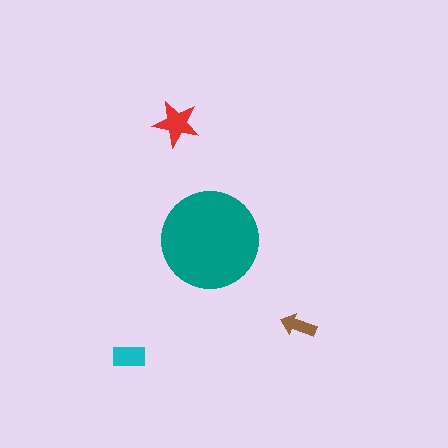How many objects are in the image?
There are 4 objects in the image.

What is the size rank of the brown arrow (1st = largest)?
4th.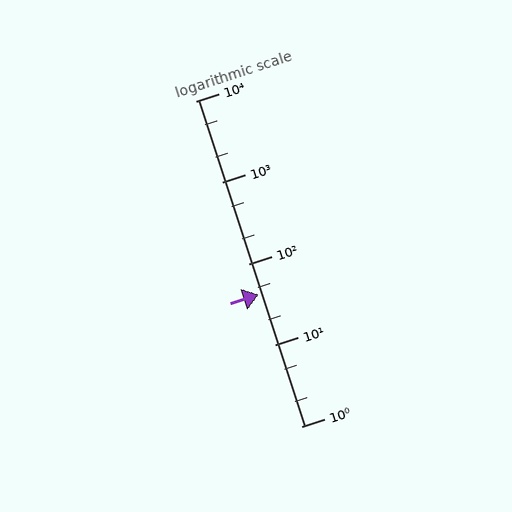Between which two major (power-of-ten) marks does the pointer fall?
The pointer is between 10 and 100.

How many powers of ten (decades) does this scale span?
The scale spans 4 decades, from 1 to 10000.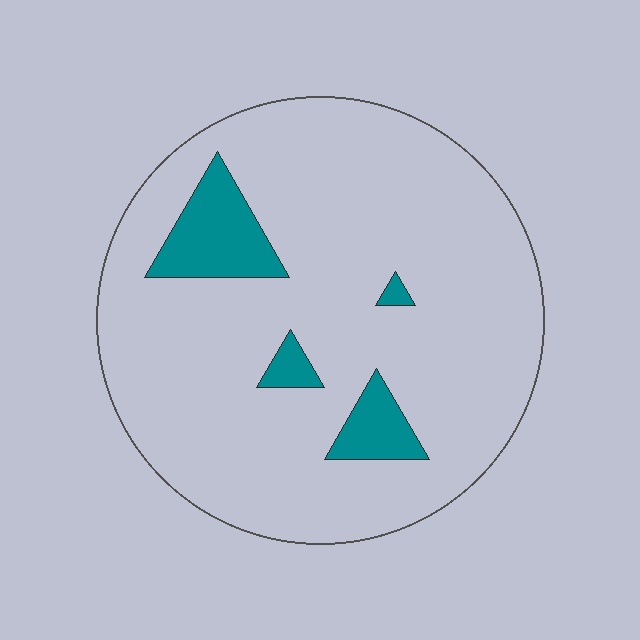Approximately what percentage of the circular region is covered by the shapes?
Approximately 10%.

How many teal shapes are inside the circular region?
4.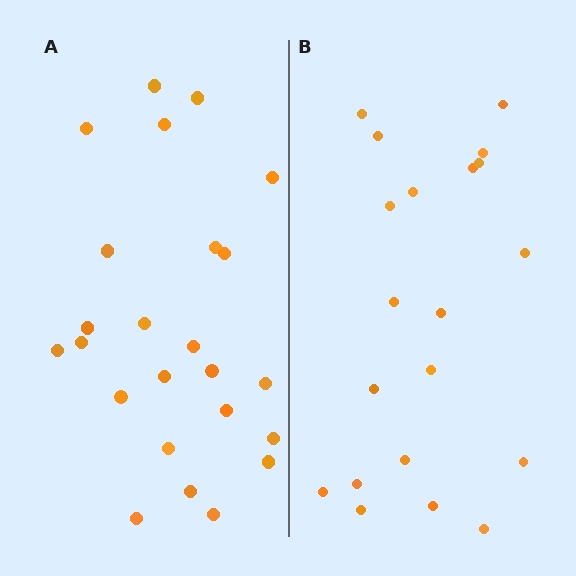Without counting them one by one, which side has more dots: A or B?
Region A (the left region) has more dots.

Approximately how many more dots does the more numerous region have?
Region A has about 4 more dots than region B.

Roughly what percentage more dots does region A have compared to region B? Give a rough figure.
About 20% more.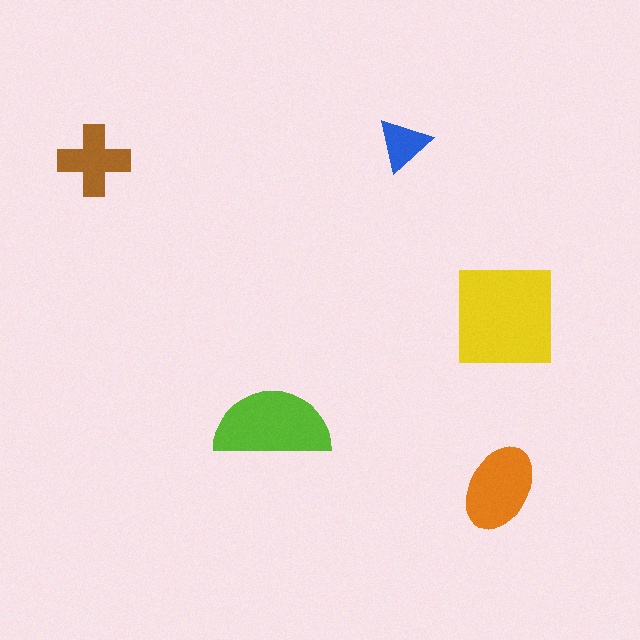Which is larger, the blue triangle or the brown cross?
The brown cross.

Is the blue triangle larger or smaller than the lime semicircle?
Smaller.